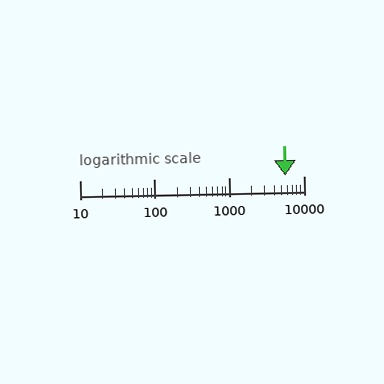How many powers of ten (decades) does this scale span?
The scale spans 3 decades, from 10 to 10000.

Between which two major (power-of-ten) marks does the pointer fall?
The pointer is between 1000 and 10000.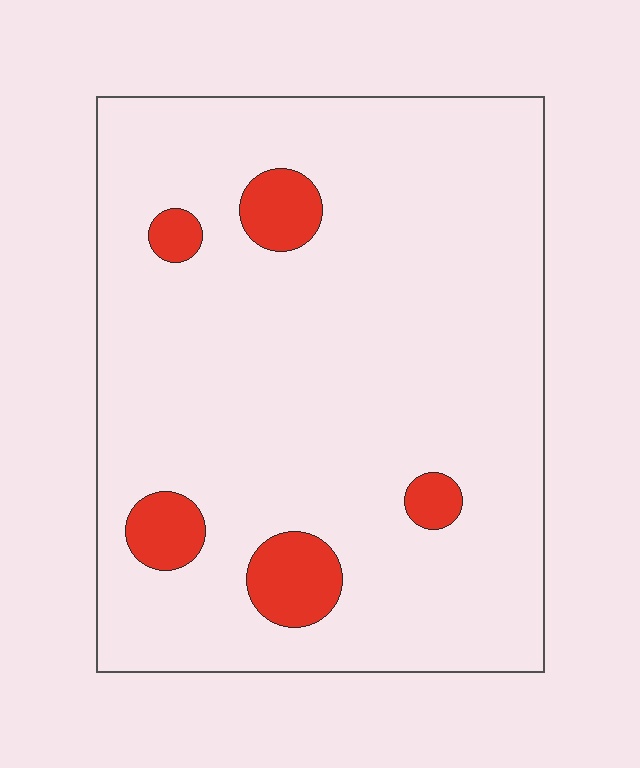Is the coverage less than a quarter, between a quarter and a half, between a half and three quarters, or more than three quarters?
Less than a quarter.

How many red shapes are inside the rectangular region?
5.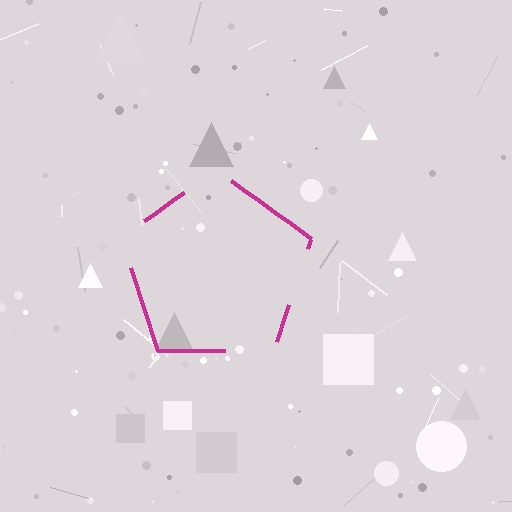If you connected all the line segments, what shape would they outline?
They would outline a pentagon.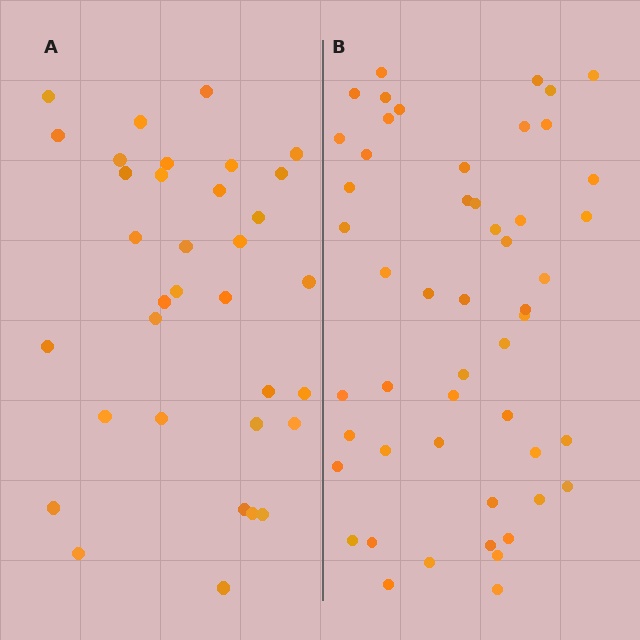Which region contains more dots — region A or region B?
Region B (the right region) has more dots.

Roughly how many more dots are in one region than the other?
Region B has approximately 15 more dots than region A.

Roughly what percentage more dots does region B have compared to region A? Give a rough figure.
About 50% more.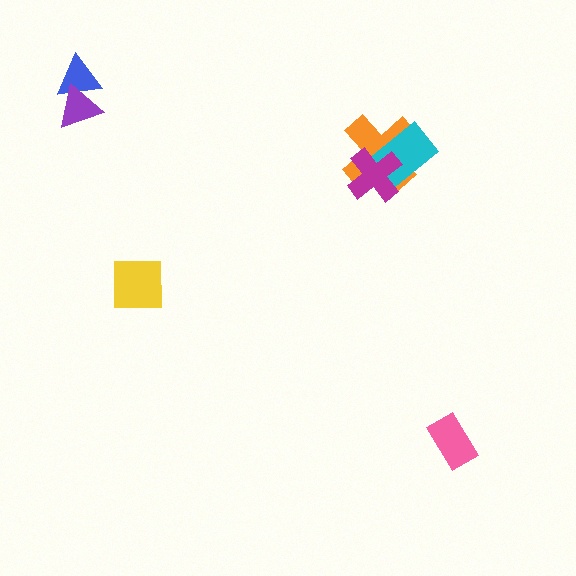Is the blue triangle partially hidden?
Yes, it is partially covered by another shape.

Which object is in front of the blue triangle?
The purple triangle is in front of the blue triangle.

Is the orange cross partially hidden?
Yes, it is partially covered by another shape.